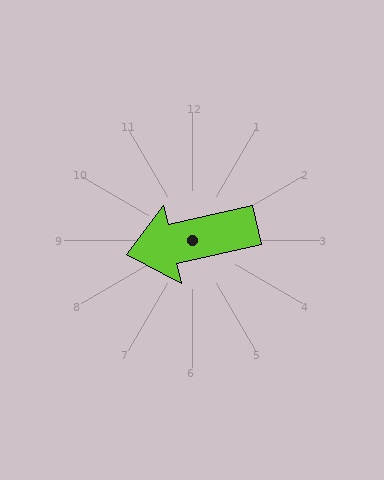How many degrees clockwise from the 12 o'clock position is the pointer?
Approximately 257 degrees.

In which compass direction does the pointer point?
West.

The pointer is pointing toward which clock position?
Roughly 9 o'clock.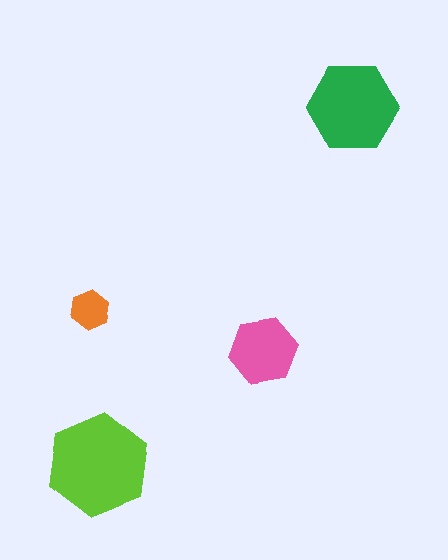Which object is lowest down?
The lime hexagon is bottommost.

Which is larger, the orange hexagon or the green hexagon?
The green one.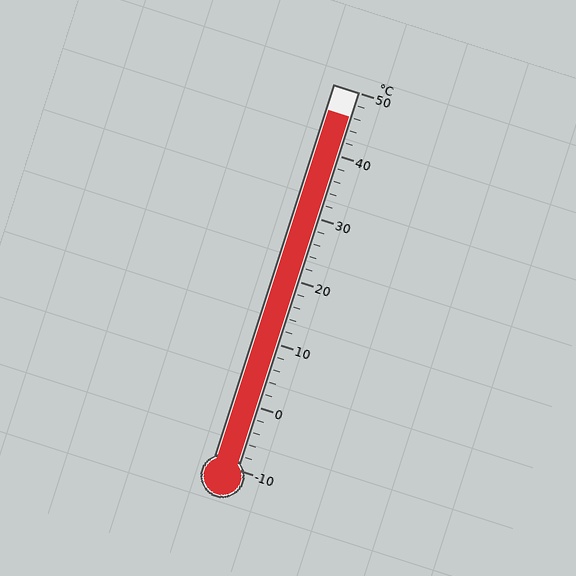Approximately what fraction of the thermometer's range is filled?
The thermometer is filled to approximately 95% of its range.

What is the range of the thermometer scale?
The thermometer scale ranges from -10°C to 50°C.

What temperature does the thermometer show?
The thermometer shows approximately 46°C.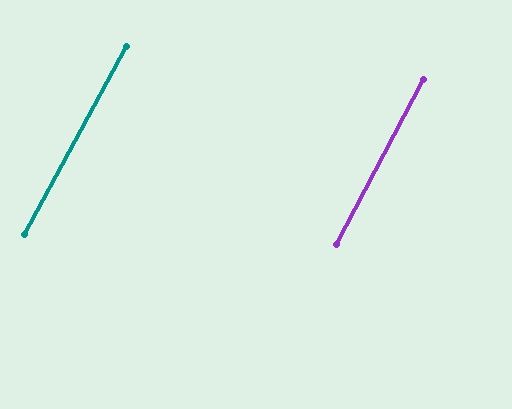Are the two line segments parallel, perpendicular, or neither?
Parallel — their directions differ by only 0.6°.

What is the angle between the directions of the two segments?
Approximately 1 degree.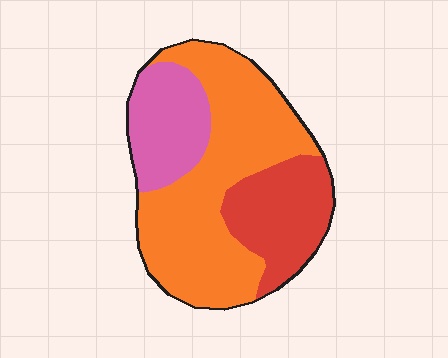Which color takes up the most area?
Orange, at roughly 55%.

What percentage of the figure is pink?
Pink takes up about one fifth (1/5) of the figure.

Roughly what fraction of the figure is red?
Red takes up about one quarter (1/4) of the figure.